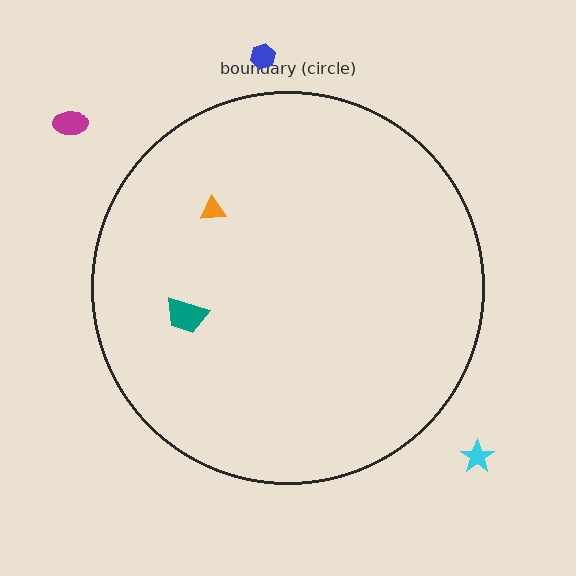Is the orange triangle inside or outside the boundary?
Inside.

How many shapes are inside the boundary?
2 inside, 3 outside.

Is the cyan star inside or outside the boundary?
Outside.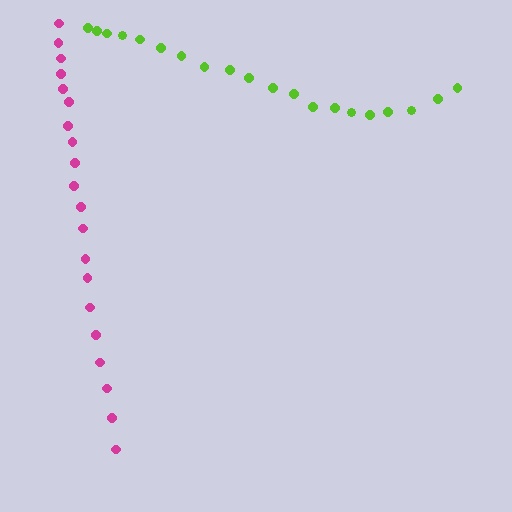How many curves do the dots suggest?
There are 2 distinct paths.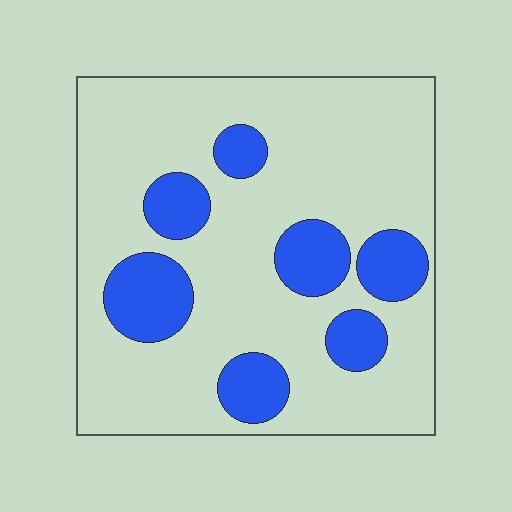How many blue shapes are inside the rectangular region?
7.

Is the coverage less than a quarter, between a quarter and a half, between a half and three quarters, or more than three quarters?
Less than a quarter.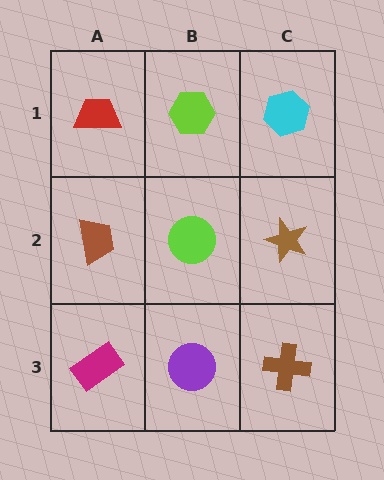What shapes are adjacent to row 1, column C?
A brown star (row 2, column C), a lime hexagon (row 1, column B).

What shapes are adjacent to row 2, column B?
A lime hexagon (row 1, column B), a purple circle (row 3, column B), a brown trapezoid (row 2, column A), a brown star (row 2, column C).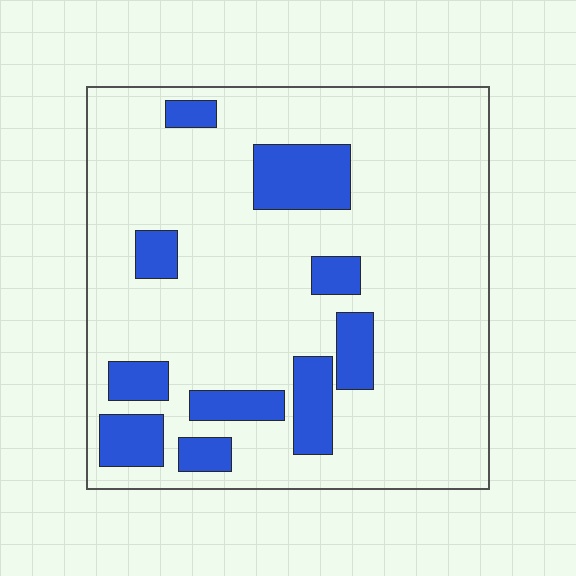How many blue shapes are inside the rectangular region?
10.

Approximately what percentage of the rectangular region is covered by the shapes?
Approximately 20%.